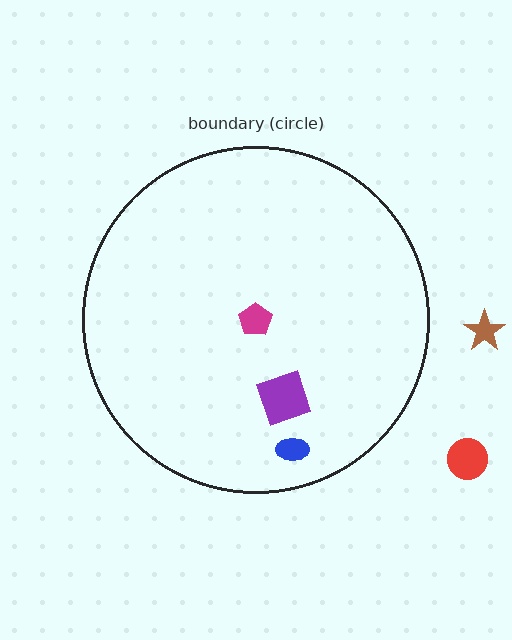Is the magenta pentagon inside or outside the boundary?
Inside.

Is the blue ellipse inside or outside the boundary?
Inside.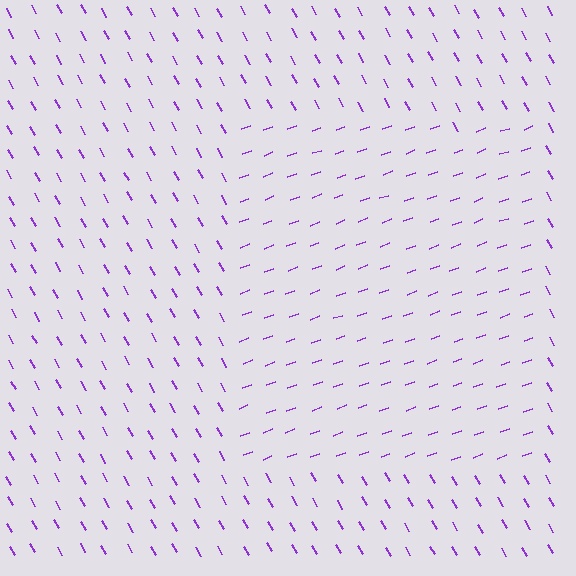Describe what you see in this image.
The image is filled with small purple line segments. A rectangle region in the image has lines oriented differently from the surrounding lines, creating a visible texture boundary.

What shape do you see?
I see a rectangle.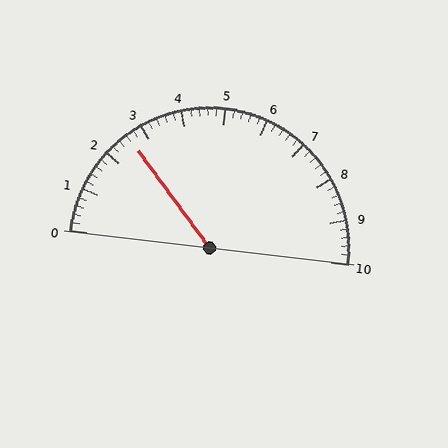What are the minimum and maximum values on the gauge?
The gauge ranges from 0 to 10.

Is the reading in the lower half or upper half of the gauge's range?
The reading is in the lower half of the range (0 to 10).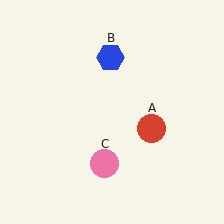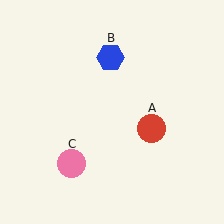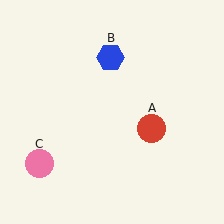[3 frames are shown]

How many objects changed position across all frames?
1 object changed position: pink circle (object C).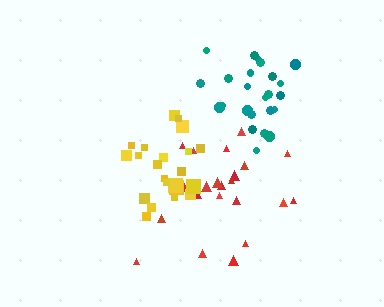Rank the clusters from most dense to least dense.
yellow, teal, red.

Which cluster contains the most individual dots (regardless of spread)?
Teal (25).